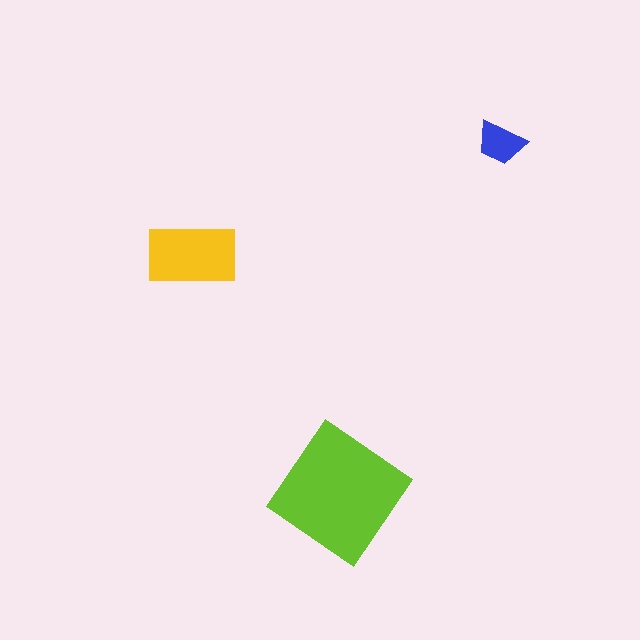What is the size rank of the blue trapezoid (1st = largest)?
3rd.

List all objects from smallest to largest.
The blue trapezoid, the yellow rectangle, the lime diamond.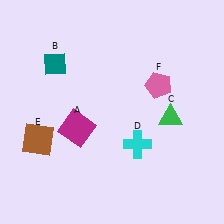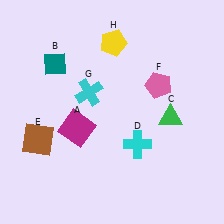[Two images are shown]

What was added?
A cyan cross (G), a yellow pentagon (H) were added in Image 2.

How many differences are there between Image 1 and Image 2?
There are 2 differences between the two images.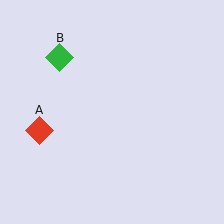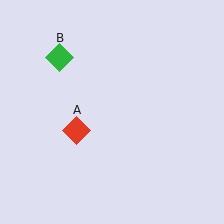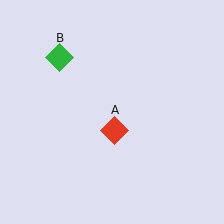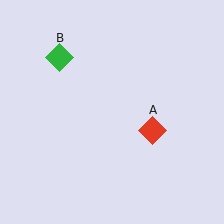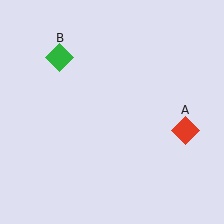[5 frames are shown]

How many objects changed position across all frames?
1 object changed position: red diamond (object A).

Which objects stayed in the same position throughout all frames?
Green diamond (object B) remained stationary.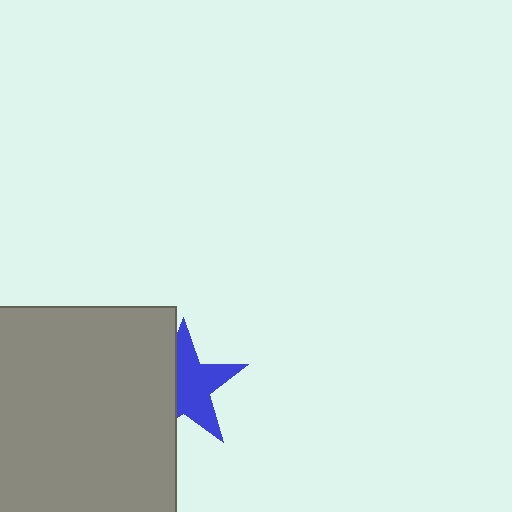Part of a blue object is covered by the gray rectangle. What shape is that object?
It is a star.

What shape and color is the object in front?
The object in front is a gray rectangle.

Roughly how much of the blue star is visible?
About half of it is visible (roughly 59%).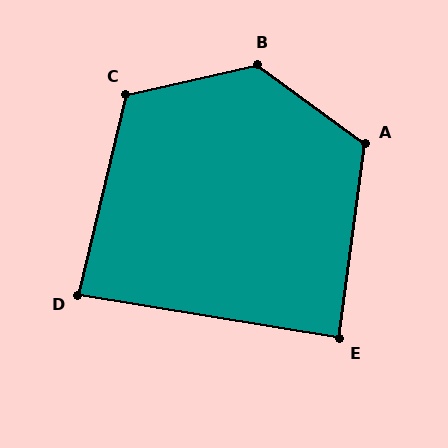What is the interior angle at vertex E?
Approximately 88 degrees (approximately right).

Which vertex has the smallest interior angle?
D, at approximately 86 degrees.